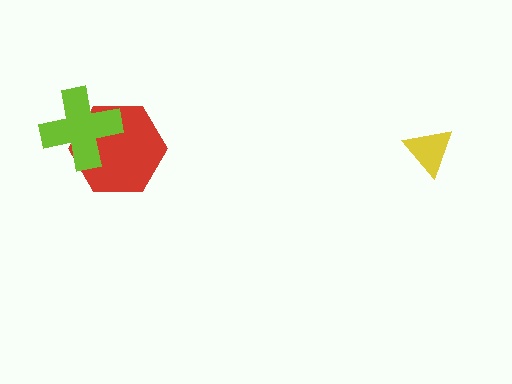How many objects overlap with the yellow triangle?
0 objects overlap with the yellow triangle.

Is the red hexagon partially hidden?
Yes, it is partially covered by another shape.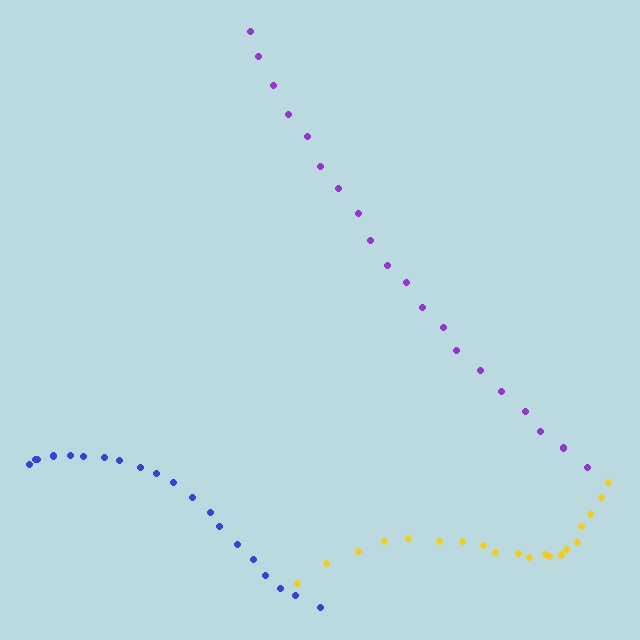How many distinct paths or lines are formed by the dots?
There are 3 distinct paths.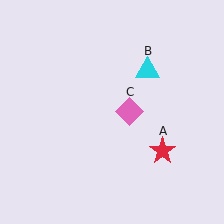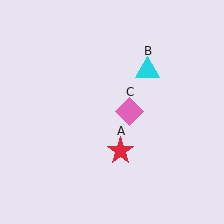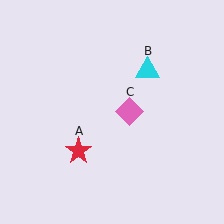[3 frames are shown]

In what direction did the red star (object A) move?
The red star (object A) moved left.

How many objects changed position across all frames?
1 object changed position: red star (object A).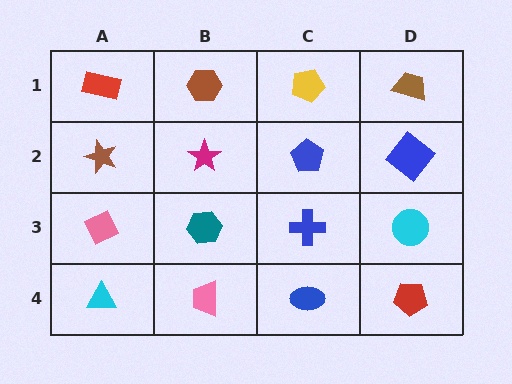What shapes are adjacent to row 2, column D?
A brown trapezoid (row 1, column D), a cyan circle (row 3, column D), a blue pentagon (row 2, column C).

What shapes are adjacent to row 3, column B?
A magenta star (row 2, column B), a pink trapezoid (row 4, column B), a pink diamond (row 3, column A), a blue cross (row 3, column C).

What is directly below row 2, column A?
A pink diamond.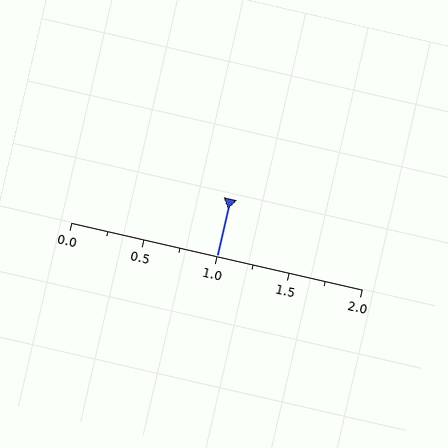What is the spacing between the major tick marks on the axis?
The major ticks are spaced 0.5 apart.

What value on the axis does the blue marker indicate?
The marker indicates approximately 1.